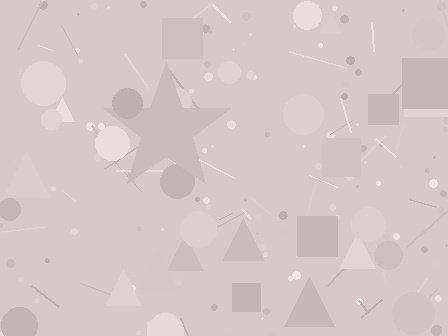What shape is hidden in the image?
A star is hidden in the image.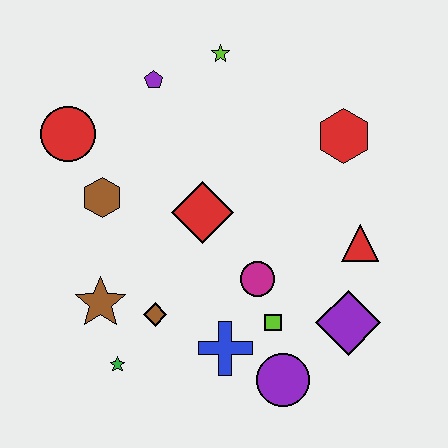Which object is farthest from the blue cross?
The lime star is farthest from the blue cross.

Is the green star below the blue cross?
Yes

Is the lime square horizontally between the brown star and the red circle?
No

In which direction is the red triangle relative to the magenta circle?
The red triangle is to the right of the magenta circle.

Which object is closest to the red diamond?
The magenta circle is closest to the red diamond.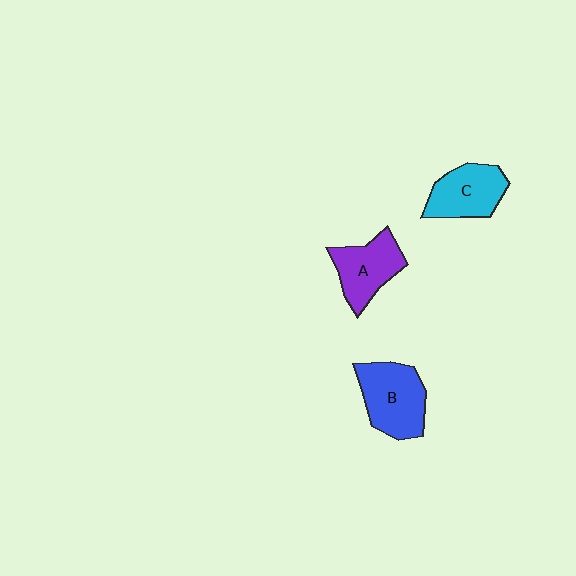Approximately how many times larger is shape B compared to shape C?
Approximately 1.2 times.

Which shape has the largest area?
Shape B (blue).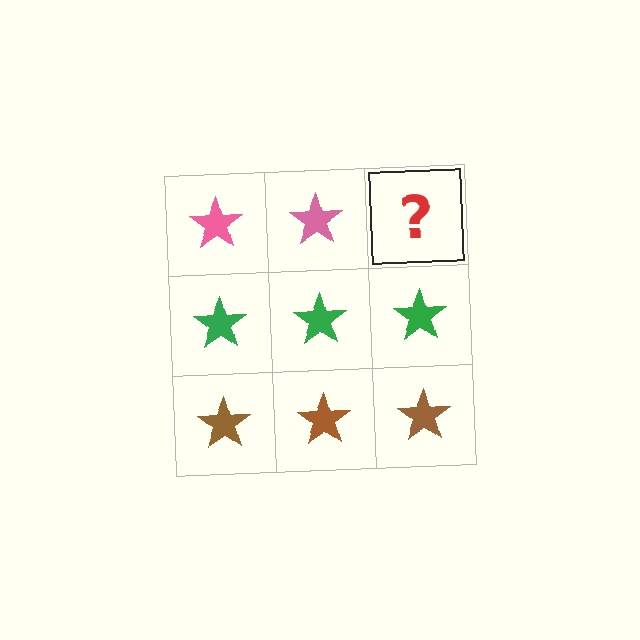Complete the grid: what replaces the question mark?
The question mark should be replaced with a pink star.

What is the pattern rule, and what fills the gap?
The rule is that each row has a consistent color. The gap should be filled with a pink star.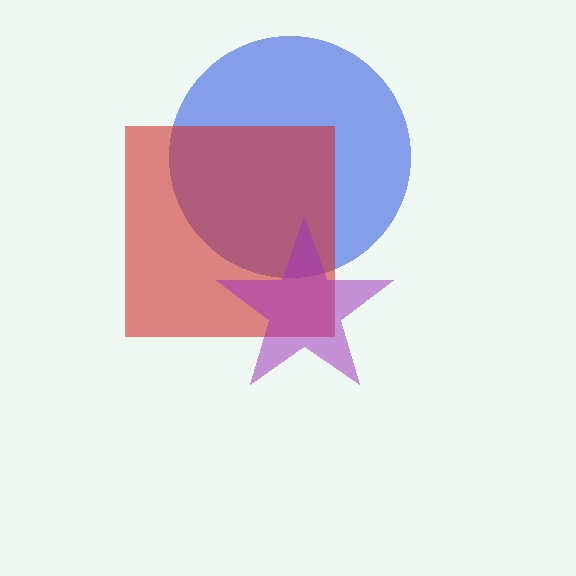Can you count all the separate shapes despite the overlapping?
Yes, there are 3 separate shapes.